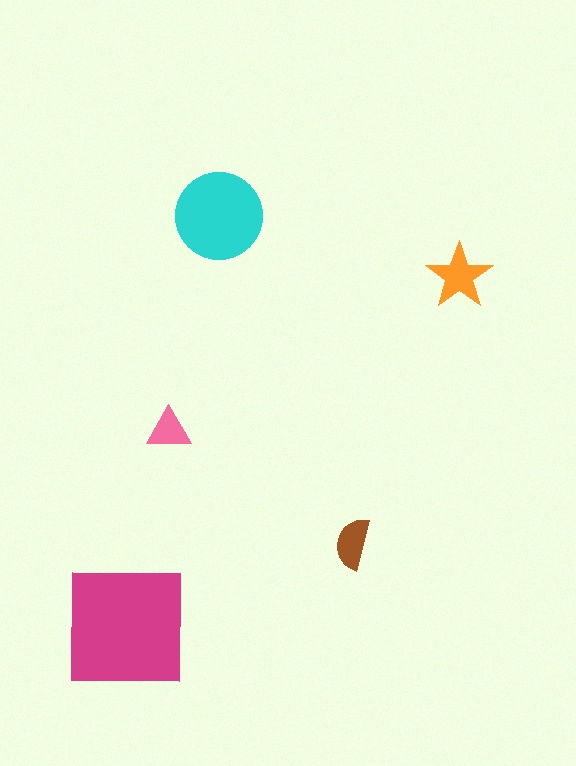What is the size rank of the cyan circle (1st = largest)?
2nd.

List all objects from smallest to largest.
The pink triangle, the brown semicircle, the orange star, the cyan circle, the magenta square.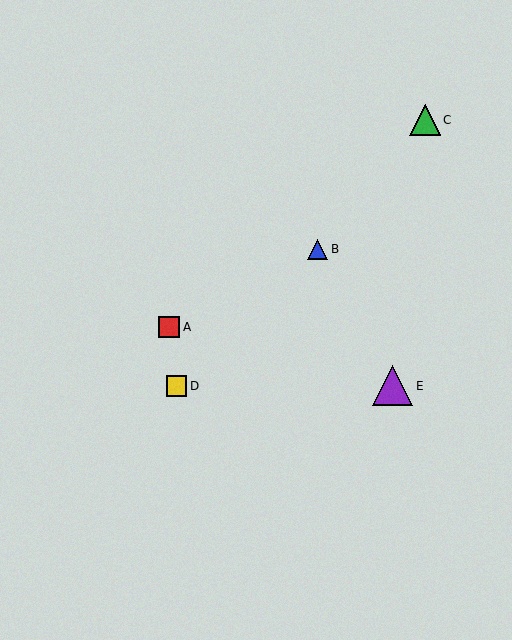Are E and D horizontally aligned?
Yes, both are at y≈386.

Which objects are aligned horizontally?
Objects D, E are aligned horizontally.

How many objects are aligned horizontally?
2 objects (D, E) are aligned horizontally.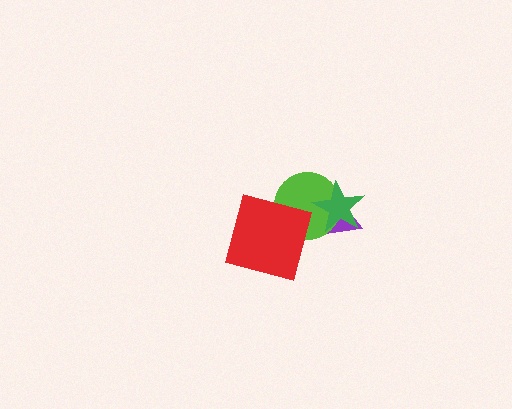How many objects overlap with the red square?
2 objects overlap with the red square.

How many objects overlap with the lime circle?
3 objects overlap with the lime circle.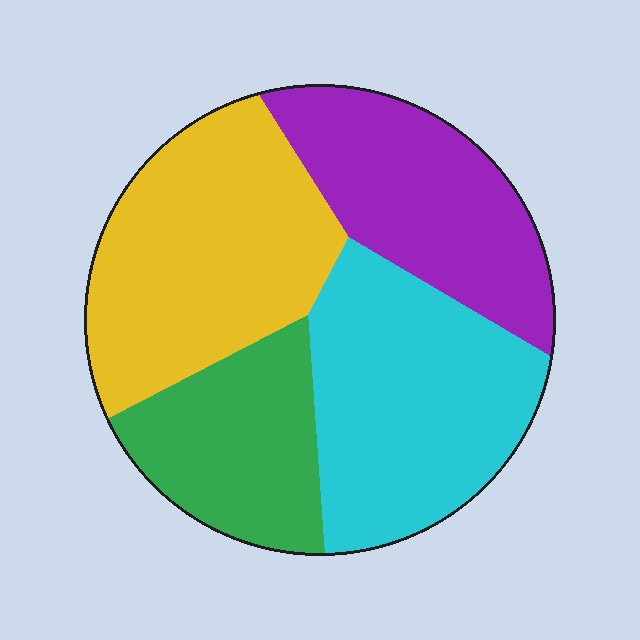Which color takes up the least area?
Green, at roughly 20%.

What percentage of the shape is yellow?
Yellow takes up about one third (1/3) of the shape.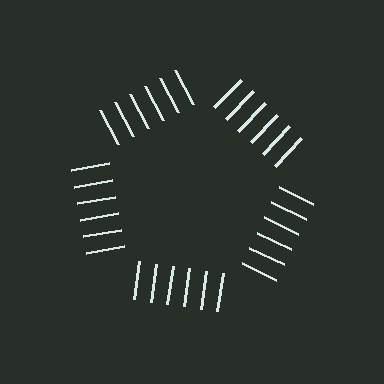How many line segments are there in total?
30 — 6 along each of the 5 edges.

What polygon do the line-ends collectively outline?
An illusory pentagon — the line segments terminate on its edges but no continuous stroke is drawn.